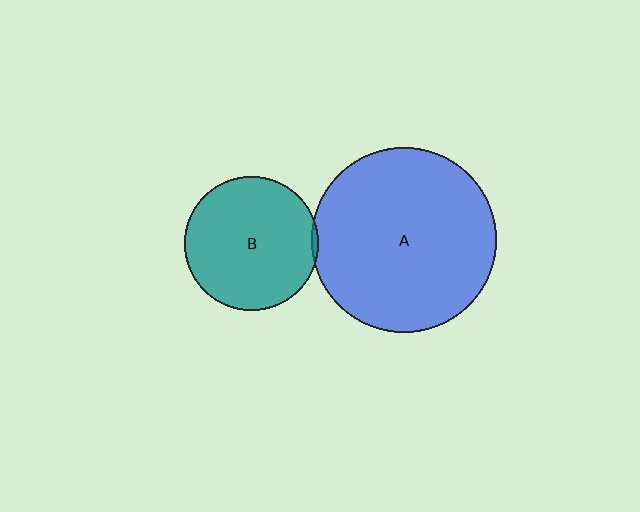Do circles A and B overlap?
Yes.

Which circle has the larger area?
Circle A (blue).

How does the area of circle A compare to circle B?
Approximately 1.9 times.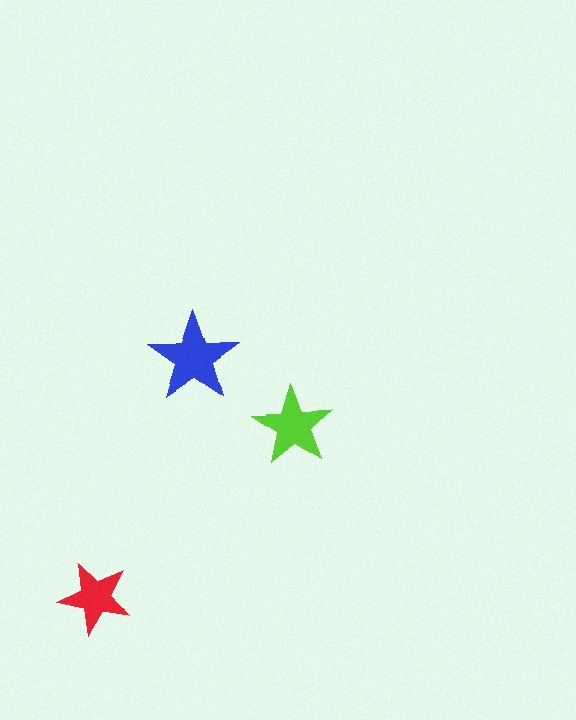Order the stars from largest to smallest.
the blue one, the lime one, the red one.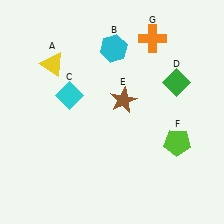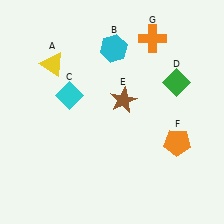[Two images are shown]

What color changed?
The pentagon (F) changed from lime in Image 1 to orange in Image 2.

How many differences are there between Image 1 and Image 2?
There is 1 difference between the two images.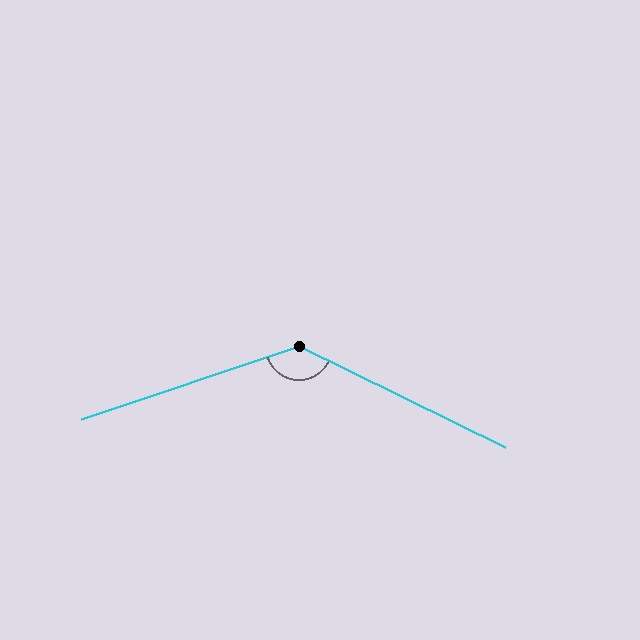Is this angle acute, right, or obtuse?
It is obtuse.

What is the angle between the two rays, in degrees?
Approximately 136 degrees.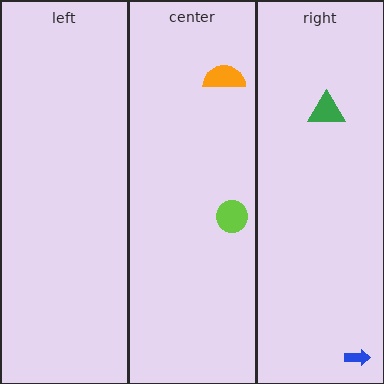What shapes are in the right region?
The blue arrow, the green triangle.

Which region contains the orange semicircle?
The center region.